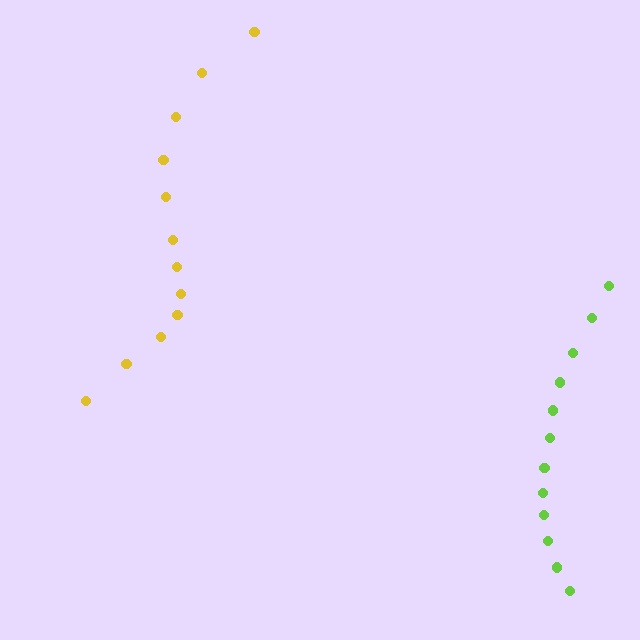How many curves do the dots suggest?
There are 2 distinct paths.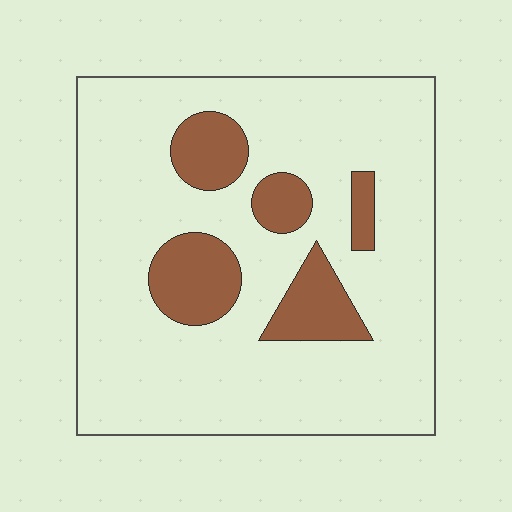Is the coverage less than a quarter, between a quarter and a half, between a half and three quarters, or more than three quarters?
Less than a quarter.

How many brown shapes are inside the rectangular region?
5.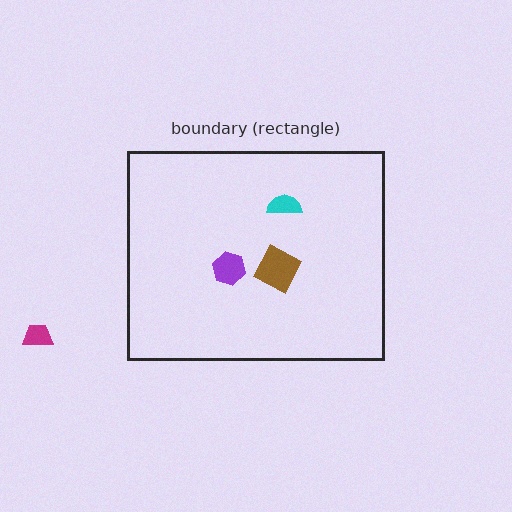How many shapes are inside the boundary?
3 inside, 1 outside.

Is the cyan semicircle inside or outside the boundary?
Inside.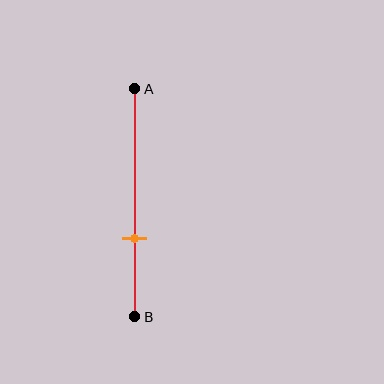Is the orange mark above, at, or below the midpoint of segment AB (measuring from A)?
The orange mark is below the midpoint of segment AB.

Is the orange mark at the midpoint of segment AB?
No, the mark is at about 65% from A, not at the 50% midpoint.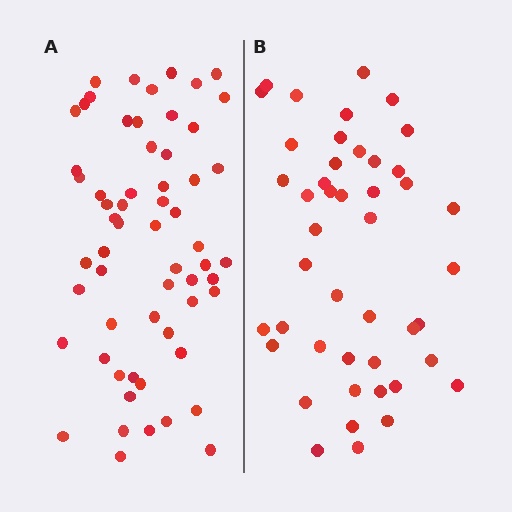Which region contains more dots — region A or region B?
Region A (the left region) has more dots.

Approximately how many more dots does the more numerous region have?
Region A has approximately 15 more dots than region B.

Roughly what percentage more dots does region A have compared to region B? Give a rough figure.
About 35% more.